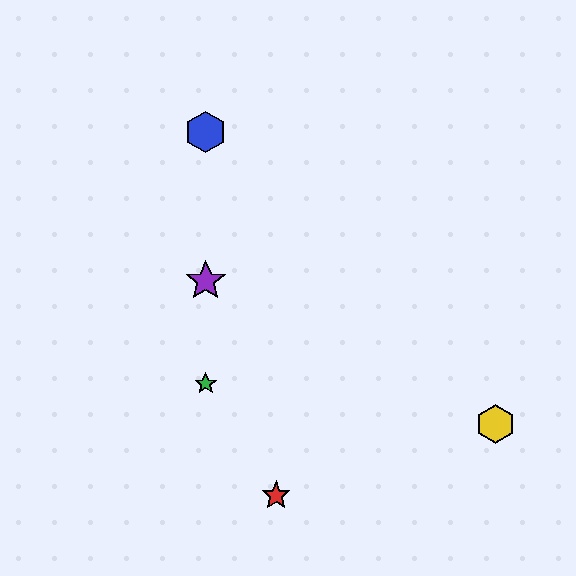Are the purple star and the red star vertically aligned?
No, the purple star is at x≈206 and the red star is at x≈276.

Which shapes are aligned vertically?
The blue hexagon, the green star, the purple star are aligned vertically.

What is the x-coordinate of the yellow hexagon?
The yellow hexagon is at x≈495.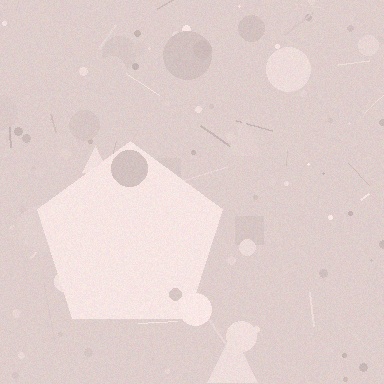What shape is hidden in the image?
A pentagon is hidden in the image.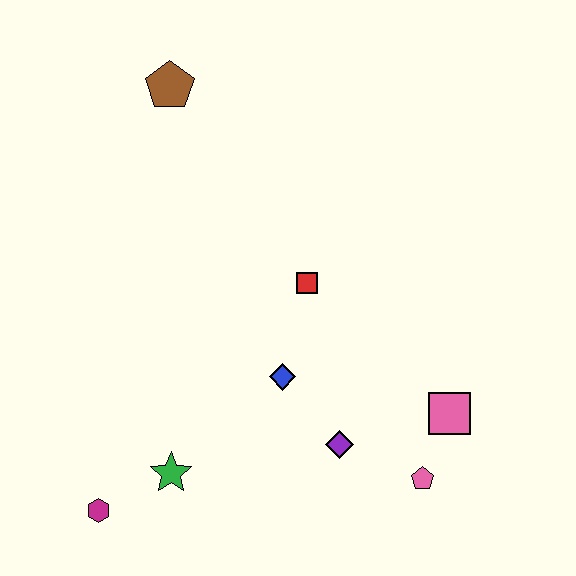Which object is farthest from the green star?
The brown pentagon is farthest from the green star.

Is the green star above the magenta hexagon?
Yes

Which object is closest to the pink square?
The pink pentagon is closest to the pink square.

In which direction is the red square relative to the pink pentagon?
The red square is above the pink pentagon.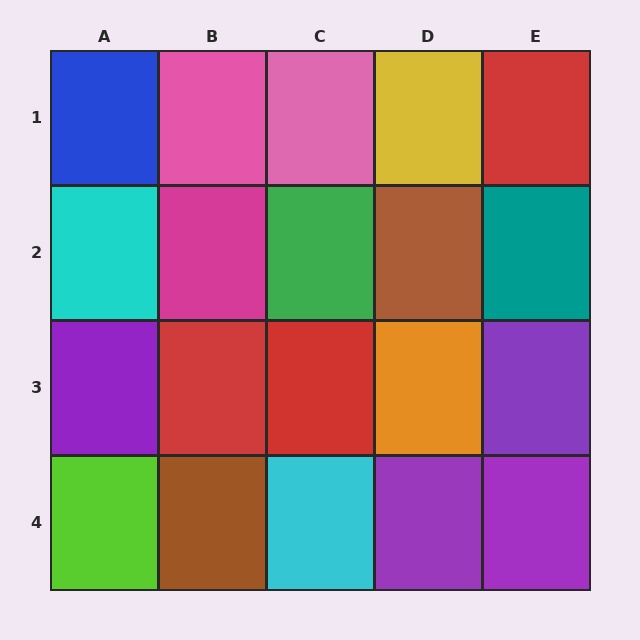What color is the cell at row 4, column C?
Cyan.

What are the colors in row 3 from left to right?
Purple, red, red, orange, purple.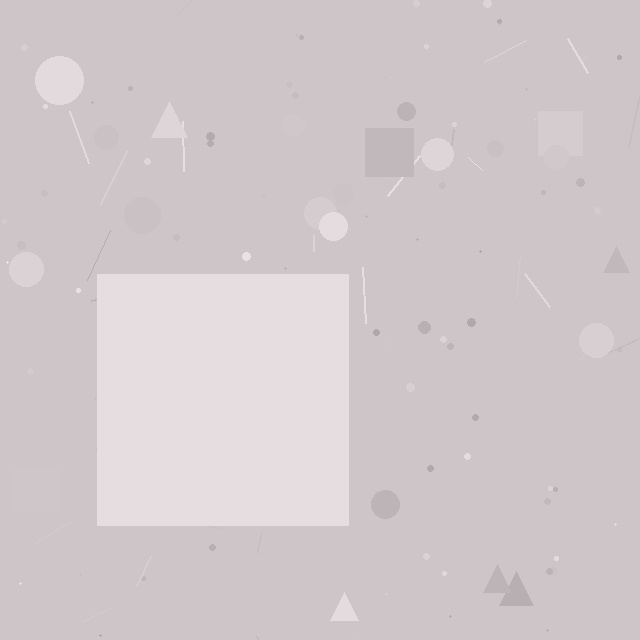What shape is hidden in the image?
A square is hidden in the image.